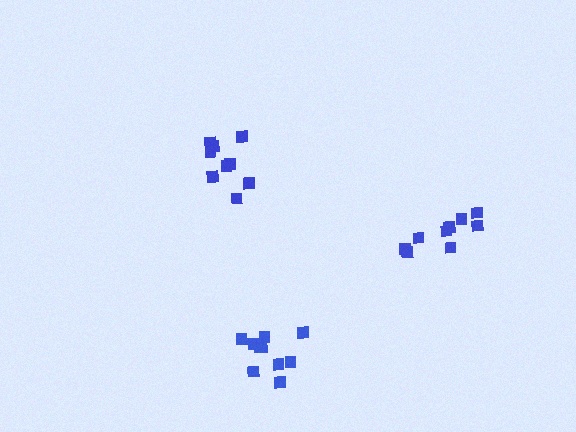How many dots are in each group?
Group 1: 10 dots, Group 2: 9 dots, Group 3: 9 dots (28 total).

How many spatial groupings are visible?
There are 3 spatial groupings.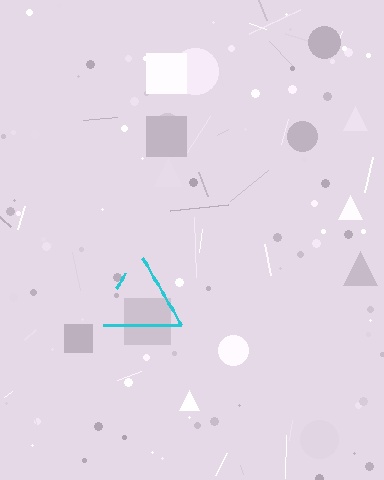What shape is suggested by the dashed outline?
The dashed outline suggests a triangle.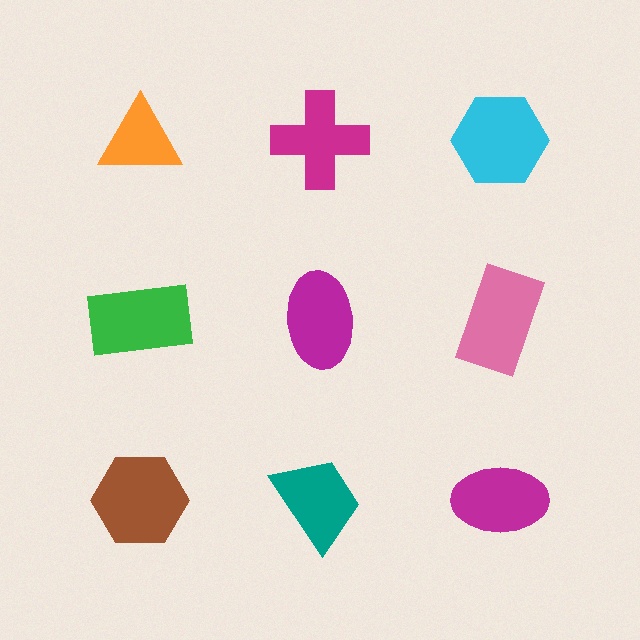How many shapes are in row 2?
3 shapes.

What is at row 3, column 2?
A teal trapezoid.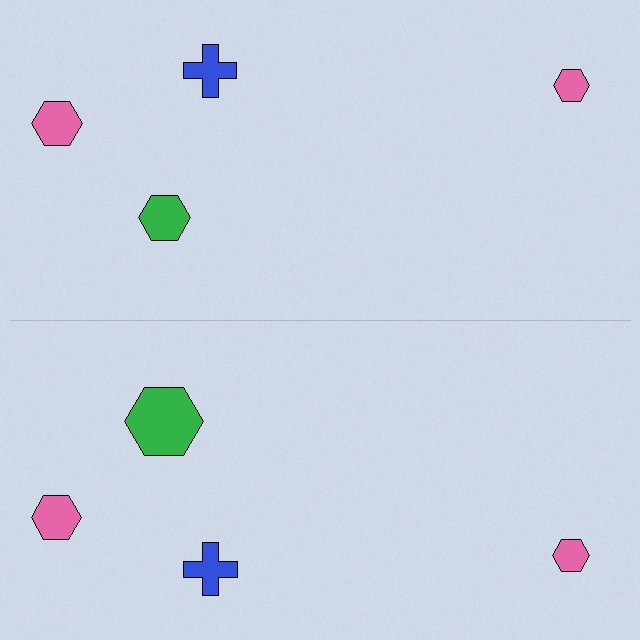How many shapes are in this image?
There are 8 shapes in this image.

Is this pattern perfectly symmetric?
No, the pattern is not perfectly symmetric. The green hexagon on the bottom side has a different size than its mirror counterpart.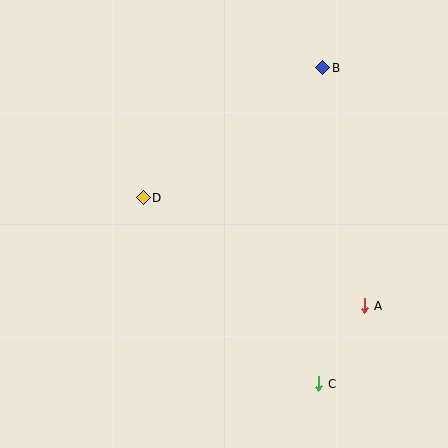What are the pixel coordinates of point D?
Point D is at (143, 198).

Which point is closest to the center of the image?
Point D at (143, 198) is closest to the center.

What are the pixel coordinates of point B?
Point B is at (323, 68).